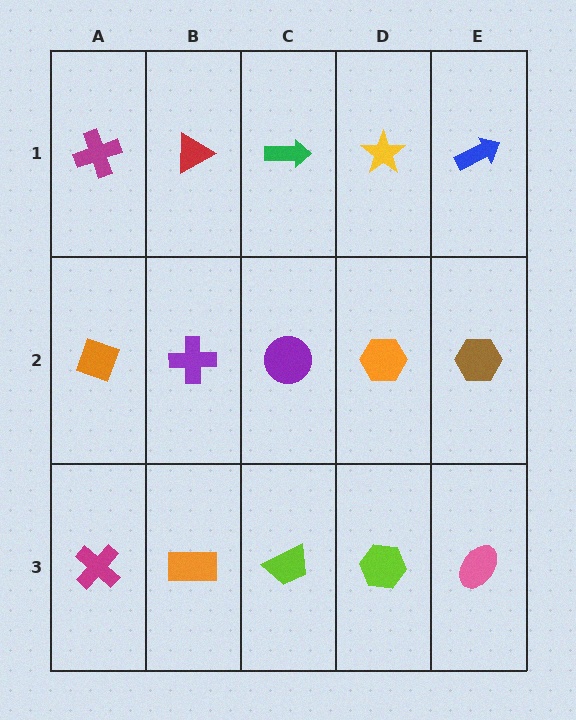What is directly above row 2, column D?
A yellow star.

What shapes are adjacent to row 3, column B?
A purple cross (row 2, column B), a magenta cross (row 3, column A), a lime trapezoid (row 3, column C).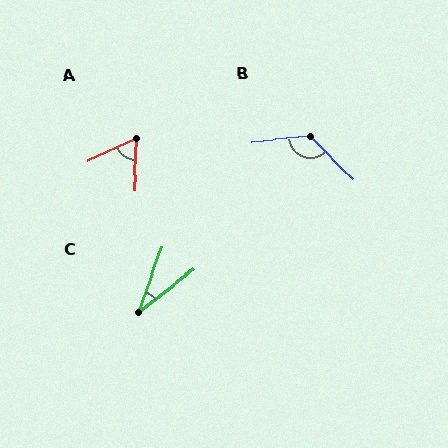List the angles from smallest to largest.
C (32°), A (63°), B (129°).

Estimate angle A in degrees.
Approximately 63 degrees.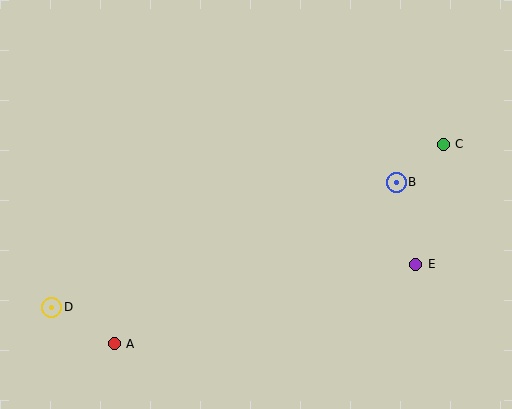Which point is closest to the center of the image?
Point B at (396, 182) is closest to the center.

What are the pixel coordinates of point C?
Point C is at (443, 144).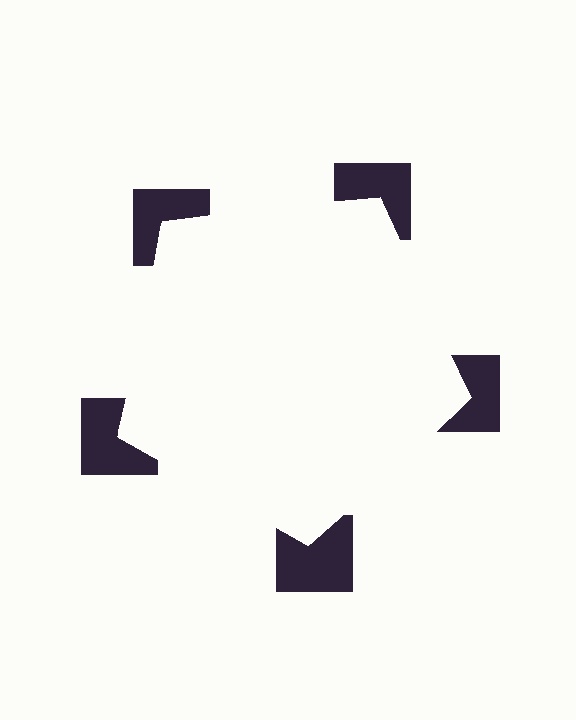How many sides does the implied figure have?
5 sides.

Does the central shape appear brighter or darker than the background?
It typically appears slightly brighter than the background, even though no actual brightness change is drawn.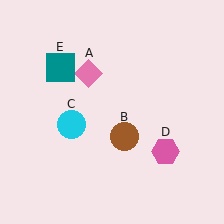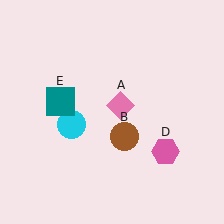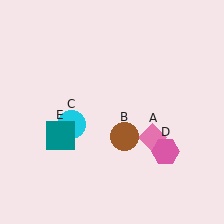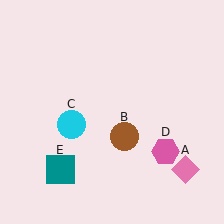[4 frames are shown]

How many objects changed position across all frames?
2 objects changed position: pink diamond (object A), teal square (object E).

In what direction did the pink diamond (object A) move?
The pink diamond (object A) moved down and to the right.